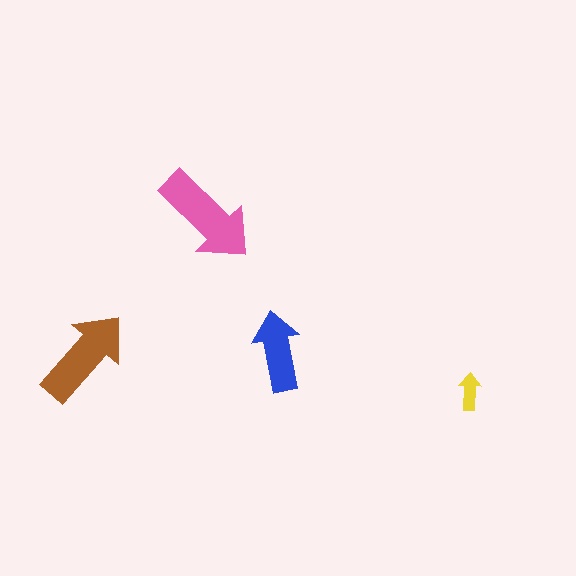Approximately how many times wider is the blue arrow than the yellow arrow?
About 2 times wider.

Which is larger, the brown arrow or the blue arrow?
The brown one.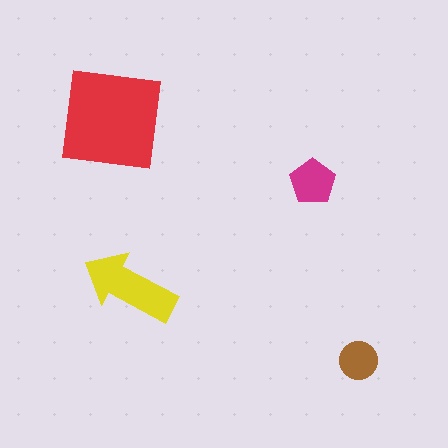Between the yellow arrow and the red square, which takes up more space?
The red square.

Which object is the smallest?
The brown circle.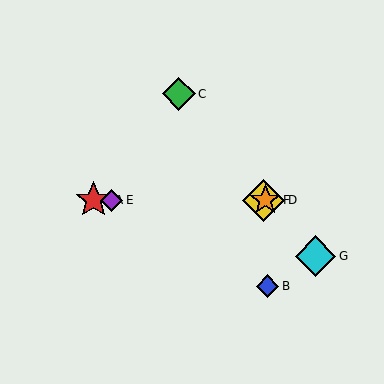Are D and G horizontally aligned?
No, D is at y≈200 and G is at y≈256.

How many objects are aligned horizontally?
4 objects (A, D, E, F) are aligned horizontally.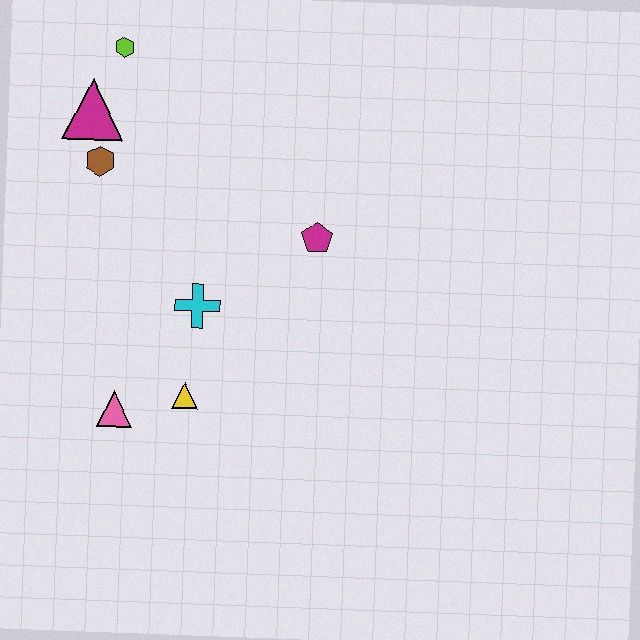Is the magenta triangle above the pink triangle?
Yes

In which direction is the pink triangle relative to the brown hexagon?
The pink triangle is below the brown hexagon.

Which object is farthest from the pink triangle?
The lime hexagon is farthest from the pink triangle.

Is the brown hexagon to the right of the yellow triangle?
No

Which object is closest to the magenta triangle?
The brown hexagon is closest to the magenta triangle.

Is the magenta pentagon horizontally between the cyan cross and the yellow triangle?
No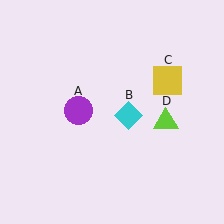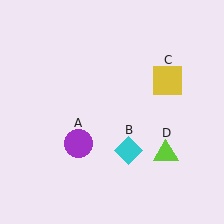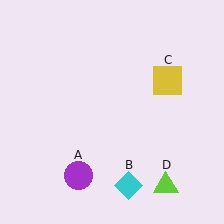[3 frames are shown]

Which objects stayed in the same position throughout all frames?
Yellow square (object C) remained stationary.